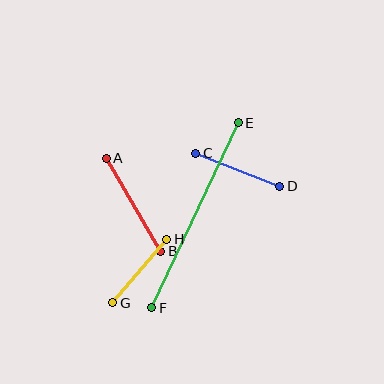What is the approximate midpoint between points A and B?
The midpoint is at approximately (134, 205) pixels.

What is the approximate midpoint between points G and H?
The midpoint is at approximately (140, 271) pixels.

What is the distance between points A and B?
The distance is approximately 108 pixels.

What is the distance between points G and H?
The distance is approximately 83 pixels.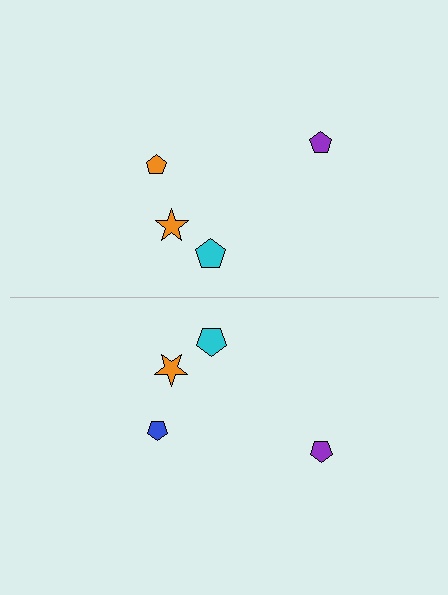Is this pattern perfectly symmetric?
No, the pattern is not perfectly symmetric. The blue pentagon on the bottom side breaks the symmetry — its mirror counterpart is orange.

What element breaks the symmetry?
The blue pentagon on the bottom side breaks the symmetry — its mirror counterpart is orange.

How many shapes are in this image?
There are 8 shapes in this image.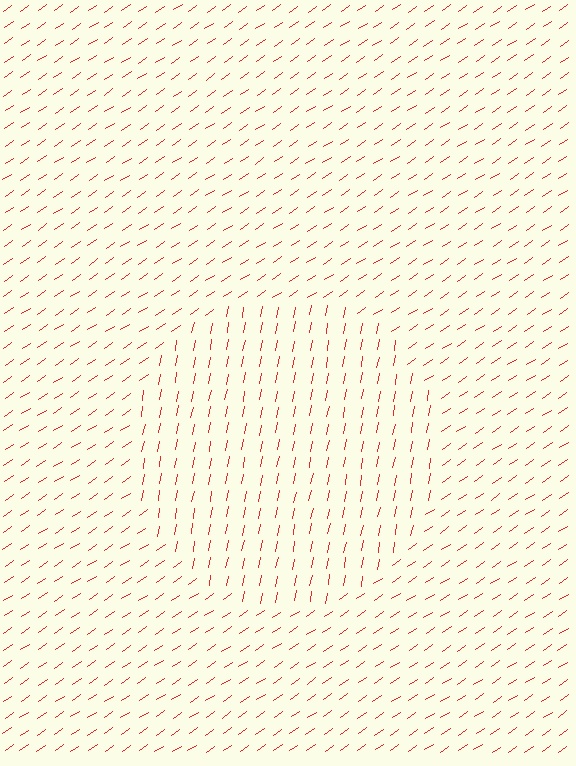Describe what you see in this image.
The image is filled with small red line segments. A circle region in the image has lines oriented differently from the surrounding lines, creating a visible texture boundary.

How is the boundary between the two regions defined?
The boundary is defined purely by a change in line orientation (approximately 45 degrees difference). All lines are the same color and thickness.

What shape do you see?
I see a circle.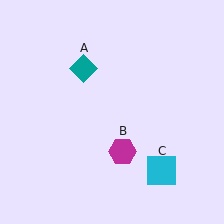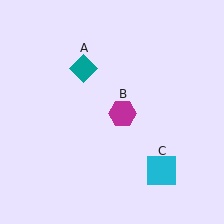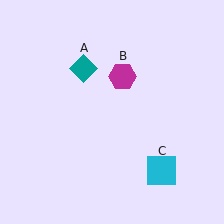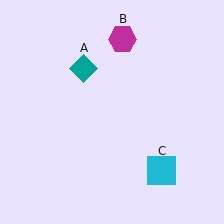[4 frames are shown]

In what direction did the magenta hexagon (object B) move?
The magenta hexagon (object B) moved up.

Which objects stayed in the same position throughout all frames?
Teal diamond (object A) and cyan square (object C) remained stationary.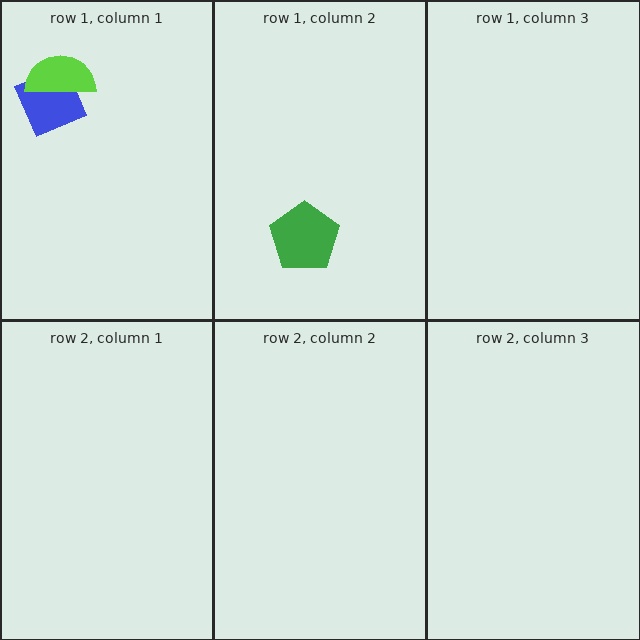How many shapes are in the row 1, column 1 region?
2.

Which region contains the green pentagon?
The row 1, column 2 region.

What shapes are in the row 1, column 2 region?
The green pentagon.